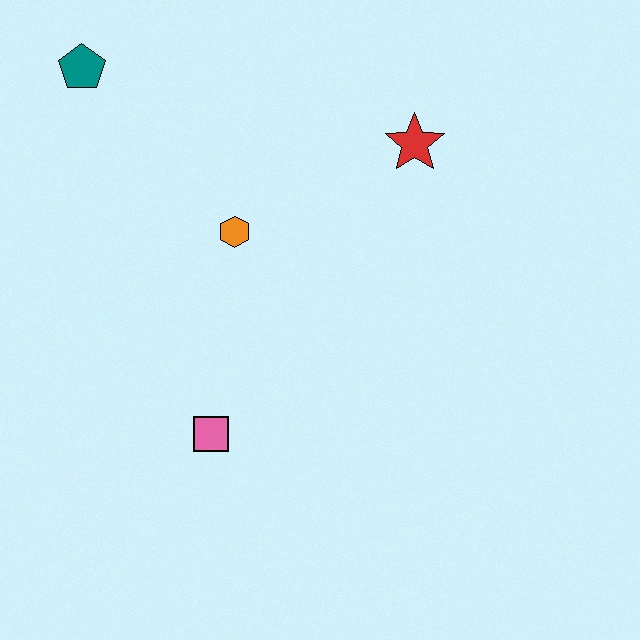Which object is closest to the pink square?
The orange hexagon is closest to the pink square.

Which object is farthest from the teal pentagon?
The pink square is farthest from the teal pentagon.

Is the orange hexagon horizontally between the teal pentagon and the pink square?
No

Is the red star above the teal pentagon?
No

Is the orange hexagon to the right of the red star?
No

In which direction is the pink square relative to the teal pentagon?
The pink square is below the teal pentagon.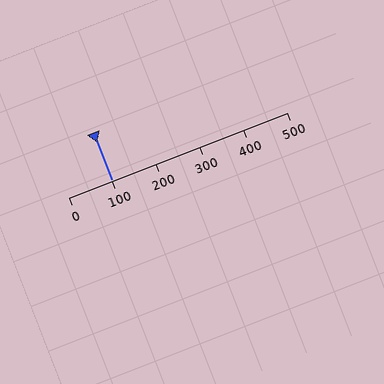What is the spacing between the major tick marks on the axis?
The major ticks are spaced 100 apart.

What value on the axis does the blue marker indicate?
The marker indicates approximately 100.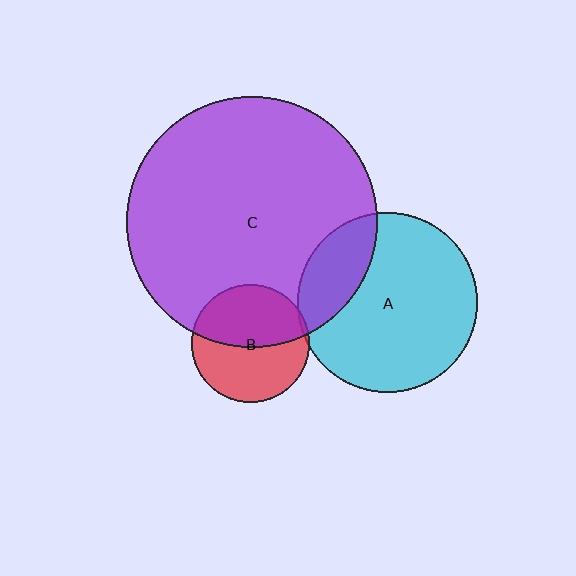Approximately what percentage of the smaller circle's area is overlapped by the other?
Approximately 25%.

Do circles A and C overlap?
Yes.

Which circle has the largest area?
Circle C (purple).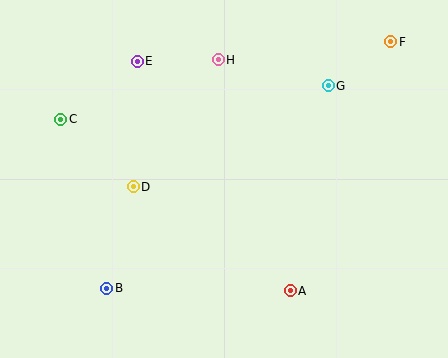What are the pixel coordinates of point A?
Point A is at (290, 291).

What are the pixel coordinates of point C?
Point C is at (61, 119).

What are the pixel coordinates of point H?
Point H is at (218, 60).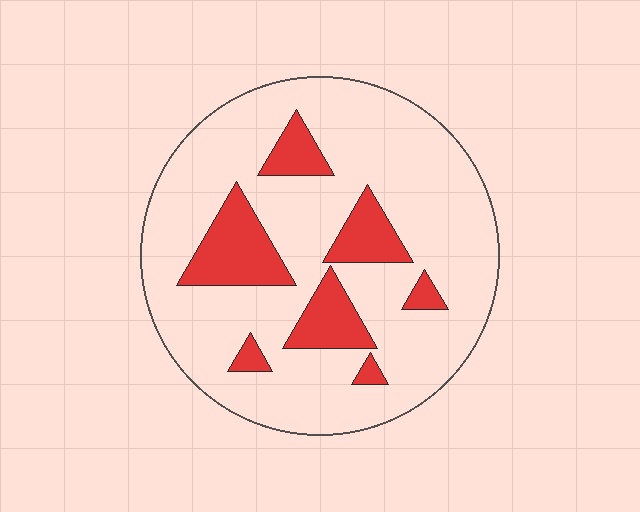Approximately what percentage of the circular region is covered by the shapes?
Approximately 20%.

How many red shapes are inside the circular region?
7.